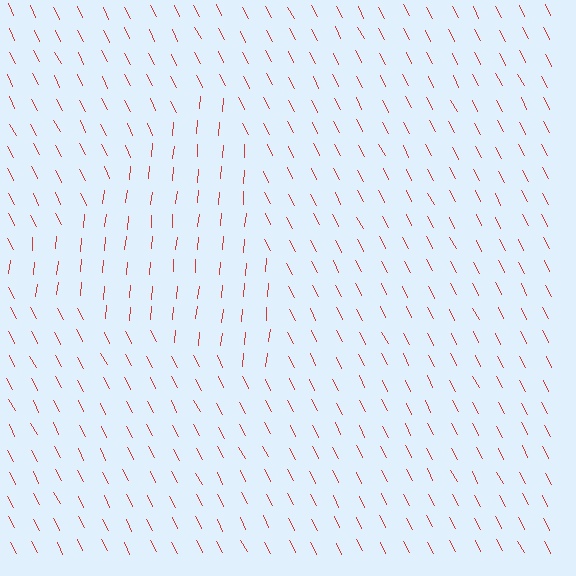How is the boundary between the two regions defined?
The boundary is defined purely by a change in line orientation (approximately 32 degrees difference). All lines are the same color and thickness.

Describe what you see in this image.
The image is filled with small red line segments. A triangle region in the image has lines oriented differently from the surrounding lines, creating a visible texture boundary.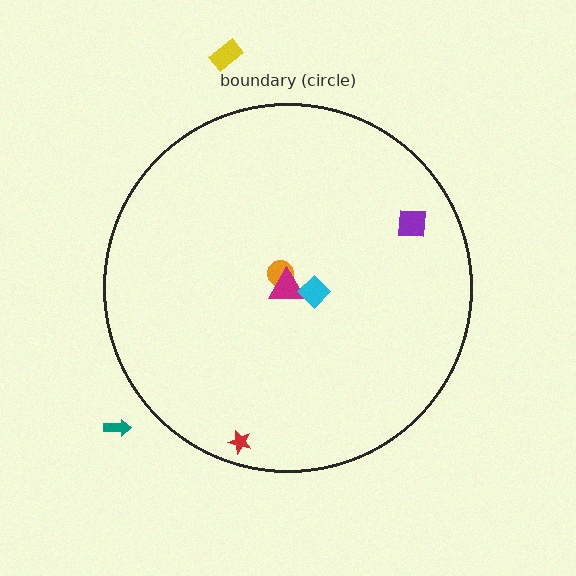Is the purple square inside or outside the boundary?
Inside.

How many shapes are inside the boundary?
5 inside, 2 outside.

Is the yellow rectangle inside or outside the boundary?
Outside.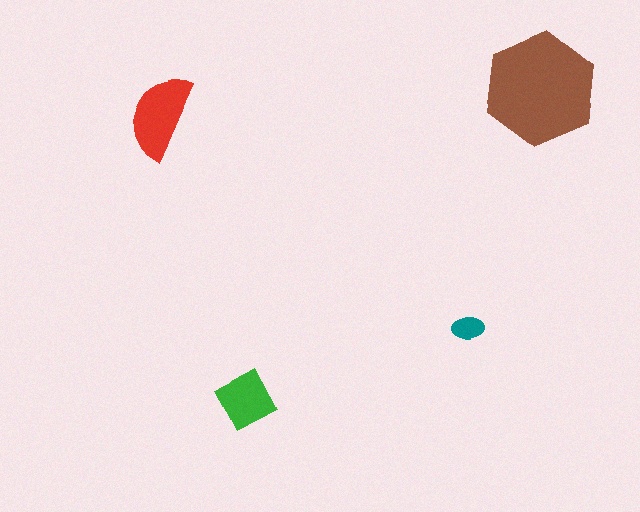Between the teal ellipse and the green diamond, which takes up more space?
The green diamond.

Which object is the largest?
The brown hexagon.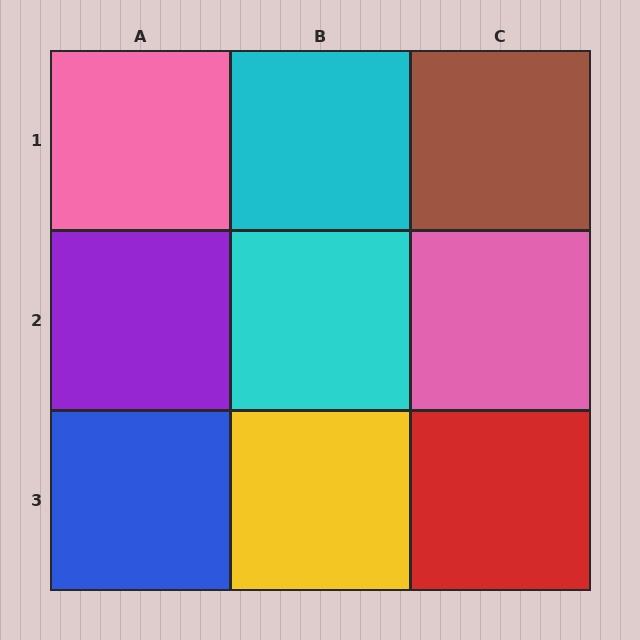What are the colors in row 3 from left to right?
Blue, yellow, red.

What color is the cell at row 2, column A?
Purple.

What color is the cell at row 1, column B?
Cyan.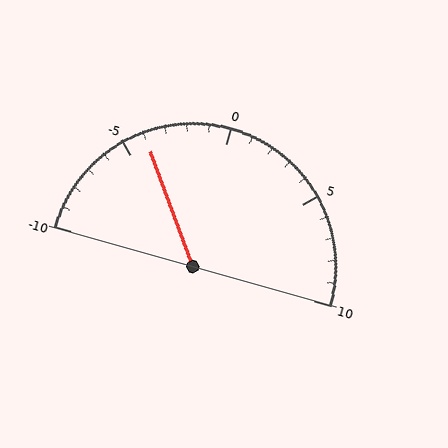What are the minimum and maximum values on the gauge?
The gauge ranges from -10 to 10.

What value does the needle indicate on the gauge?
The needle indicates approximately -4.